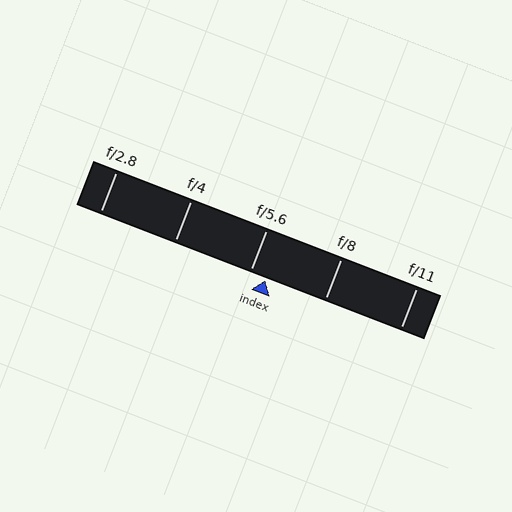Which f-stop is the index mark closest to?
The index mark is closest to f/5.6.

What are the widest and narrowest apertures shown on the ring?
The widest aperture shown is f/2.8 and the narrowest is f/11.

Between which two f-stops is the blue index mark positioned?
The index mark is between f/5.6 and f/8.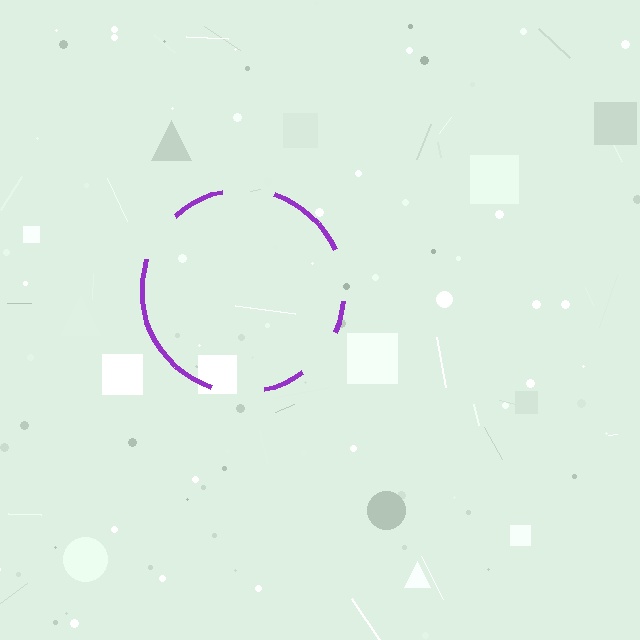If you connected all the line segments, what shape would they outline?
They would outline a circle.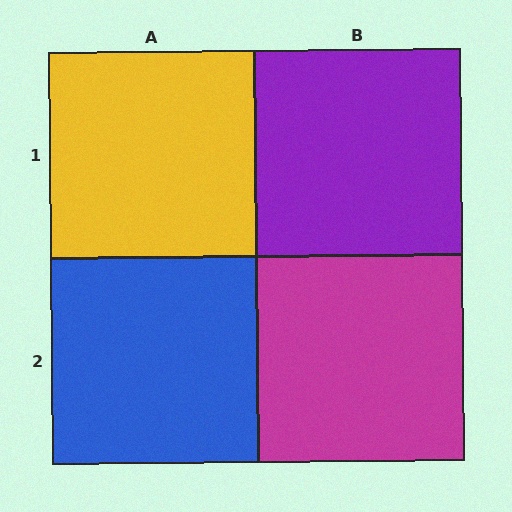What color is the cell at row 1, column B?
Purple.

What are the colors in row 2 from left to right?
Blue, magenta.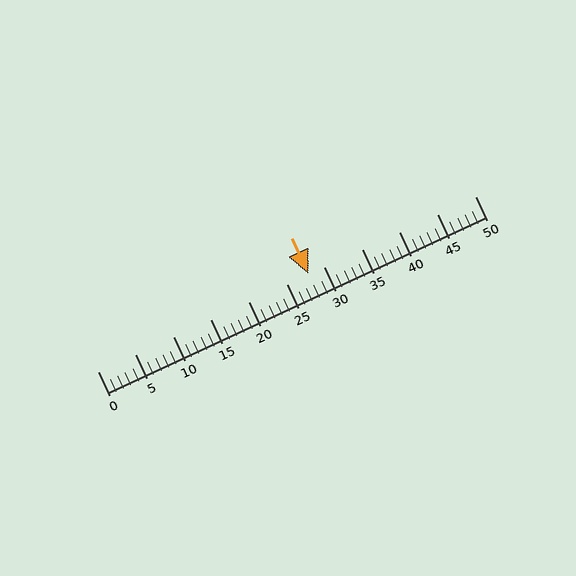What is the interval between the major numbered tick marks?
The major tick marks are spaced 5 units apart.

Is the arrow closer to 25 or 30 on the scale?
The arrow is closer to 30.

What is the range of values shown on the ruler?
The ruler shows values from 0 to 50.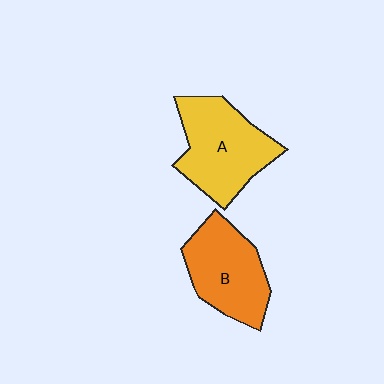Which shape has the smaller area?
Shape B (orange).